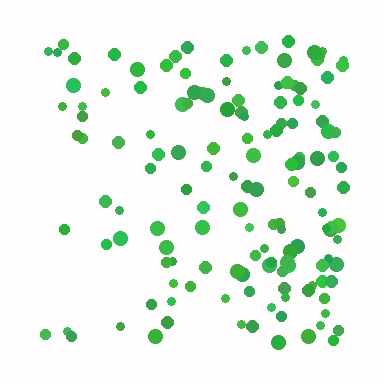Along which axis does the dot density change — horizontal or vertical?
Horizontal.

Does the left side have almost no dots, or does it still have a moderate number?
Still a moderate number, just noticeably fewer than the right.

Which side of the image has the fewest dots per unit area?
The left.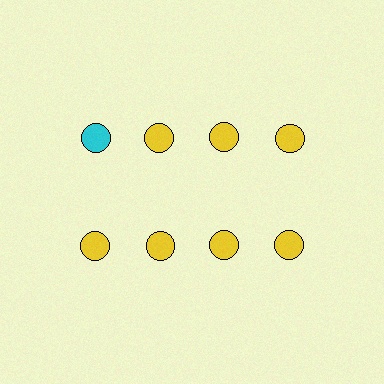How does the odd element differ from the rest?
It has a different color: cyan instead of yellow.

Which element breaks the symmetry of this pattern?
The cyan circle in the top row, leftmost column breaks the symmetry. All other shapes are yellow circles.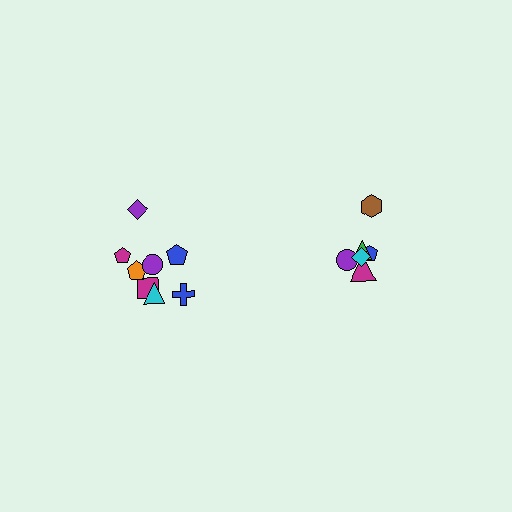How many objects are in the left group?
There are 8 objects.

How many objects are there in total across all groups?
There are 14 objects.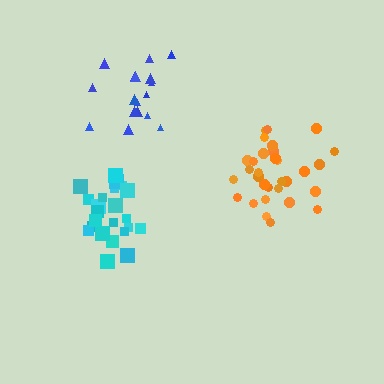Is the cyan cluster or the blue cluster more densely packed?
Cyan.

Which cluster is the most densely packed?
Cyan.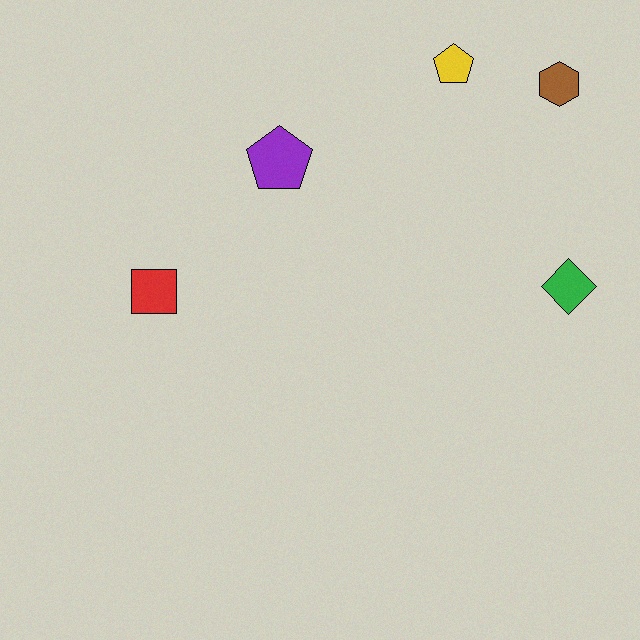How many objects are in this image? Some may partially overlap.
There are 5 objects.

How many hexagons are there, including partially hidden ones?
There is 1 hexagon.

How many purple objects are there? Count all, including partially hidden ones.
There is 1 purple object.